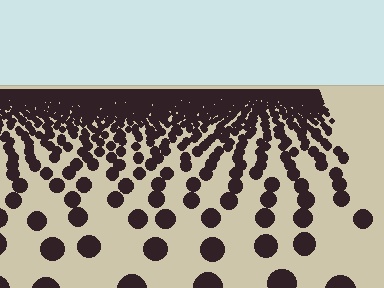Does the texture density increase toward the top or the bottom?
Density increases toward the top.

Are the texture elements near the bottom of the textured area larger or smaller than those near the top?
Larger. Near the bottom, elements are closer to the viewer and appear at a bigger on-screen size.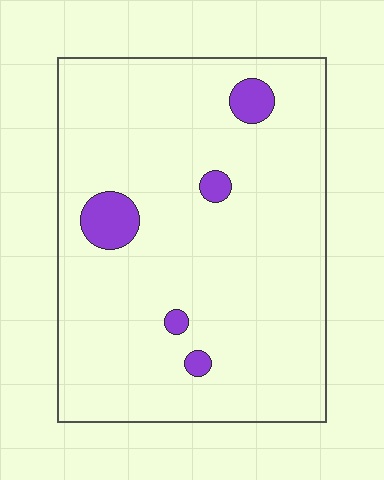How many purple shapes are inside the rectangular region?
5.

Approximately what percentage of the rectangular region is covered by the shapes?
Approximately 5%.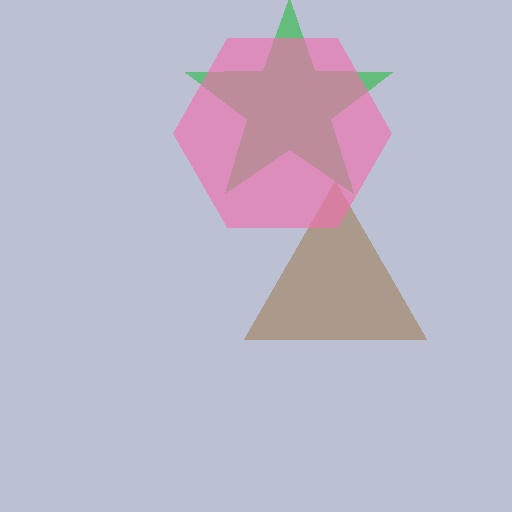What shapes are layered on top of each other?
The layered shapes are: a brown triangle, a green star, a pink hexagon.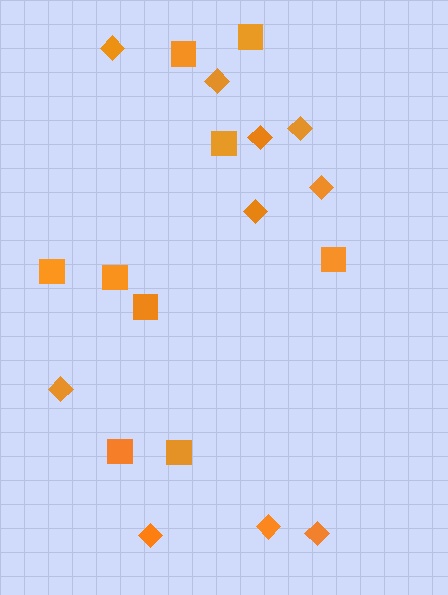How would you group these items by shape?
There are 2 groups: one group of diamonds (10) and one group of squares (9).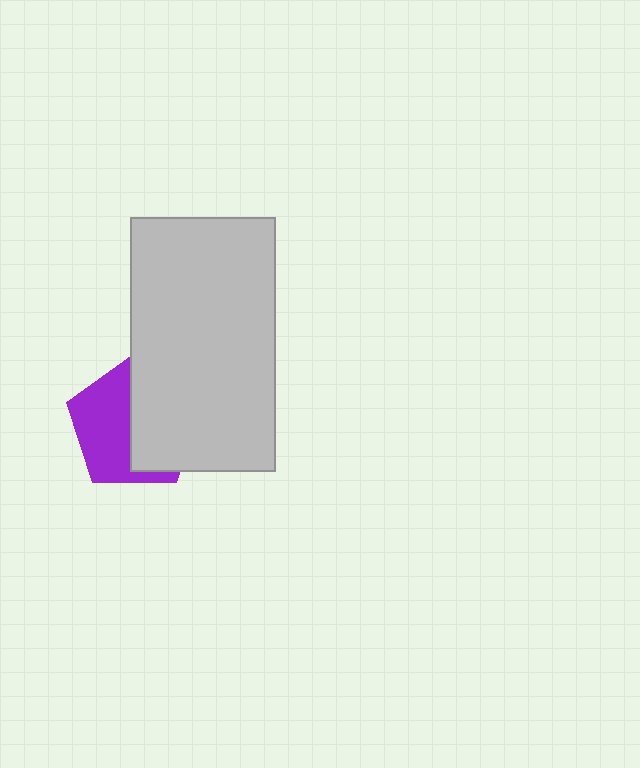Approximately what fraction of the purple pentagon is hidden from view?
Roughly 50% of the purple pentagon is hidden behind the light gray rectangle.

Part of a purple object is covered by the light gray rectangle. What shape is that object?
It is a pentagon.